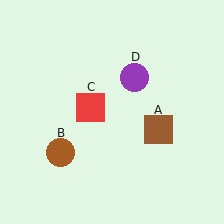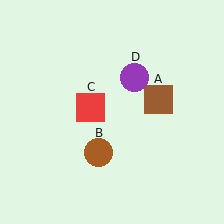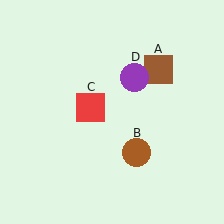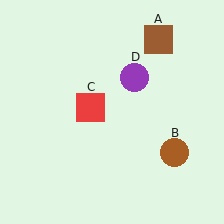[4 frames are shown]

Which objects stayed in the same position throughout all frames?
Red square (object C) and purple circle (object D) remained stationary.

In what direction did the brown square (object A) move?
The brown square (object A) moved up.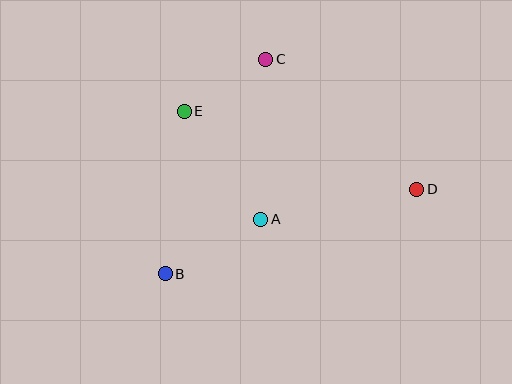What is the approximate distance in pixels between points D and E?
The distance between D and E is approximately 245 pixels.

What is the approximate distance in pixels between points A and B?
The distance between A and B is approximately 110 pixels.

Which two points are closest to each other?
Points C and E are closest to each other.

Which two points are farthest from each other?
Points B and D are farthest from each other.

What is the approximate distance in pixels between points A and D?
The distance between A and D is approximately 159 pixels.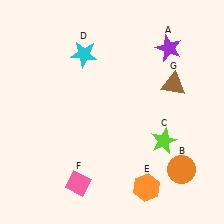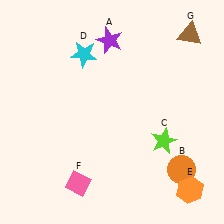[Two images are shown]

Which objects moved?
The objects that moved are: the purple star (A), the orange hexagon (E), the brown triangle (G).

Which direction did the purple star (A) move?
The purple star (A) moved left.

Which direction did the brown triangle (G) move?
The brown triangle (G) moved up.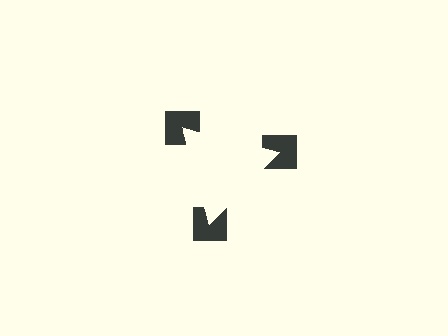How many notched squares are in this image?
There are 3 — one at each vertex of the illusory triangle.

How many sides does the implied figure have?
3 sides.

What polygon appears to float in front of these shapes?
An illusory triangle — its edges are inferred from the aligned wedge cuts in the notched squares, not physically drawn.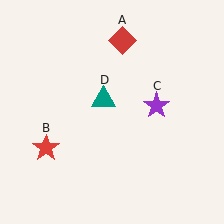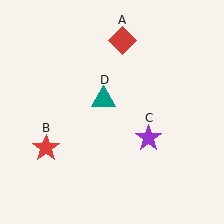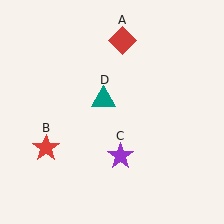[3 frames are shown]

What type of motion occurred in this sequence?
The purple star (object C) rotated clockwise around the center of the scene.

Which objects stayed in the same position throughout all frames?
Red diamond (object A) and red star (object B) and teal triangle (object D) remained stationary.